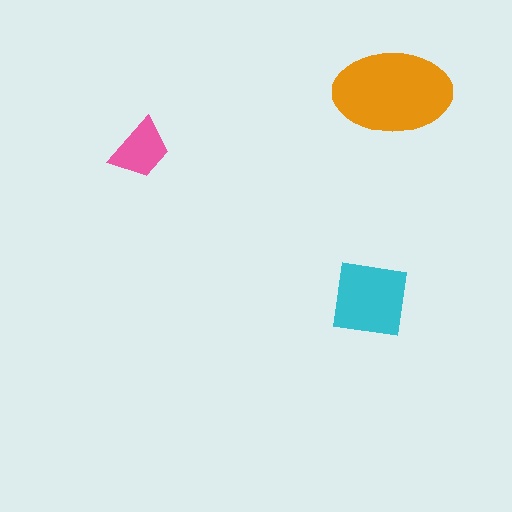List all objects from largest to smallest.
The orange ellipse, the cyan square, the pink trapezoid.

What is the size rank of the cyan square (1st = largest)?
2nd.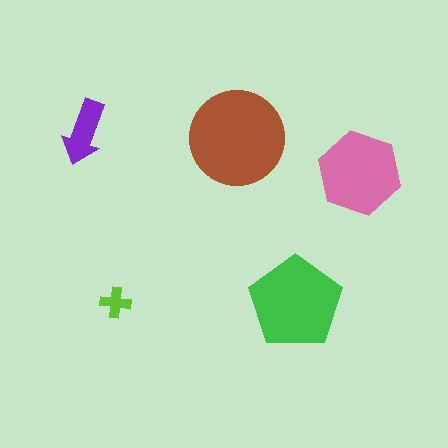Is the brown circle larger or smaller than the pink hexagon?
Larger.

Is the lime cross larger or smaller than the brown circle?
Smaller.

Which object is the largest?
The brown circle.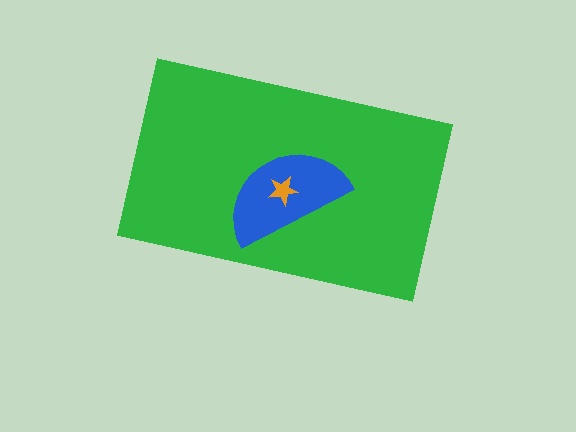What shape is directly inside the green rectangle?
The blue semicircle.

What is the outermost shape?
The green rectangle.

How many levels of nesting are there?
3.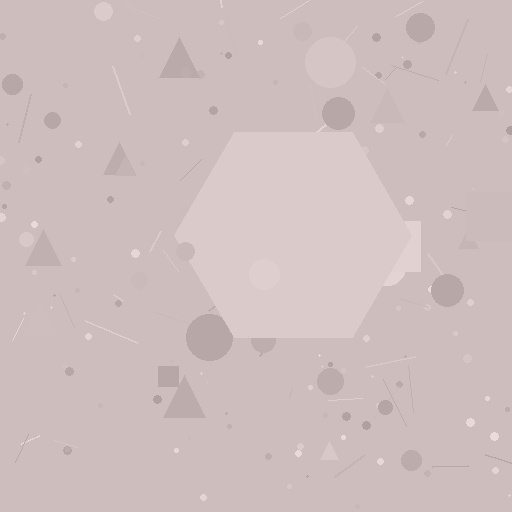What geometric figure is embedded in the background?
A hexagon is embedded in the background.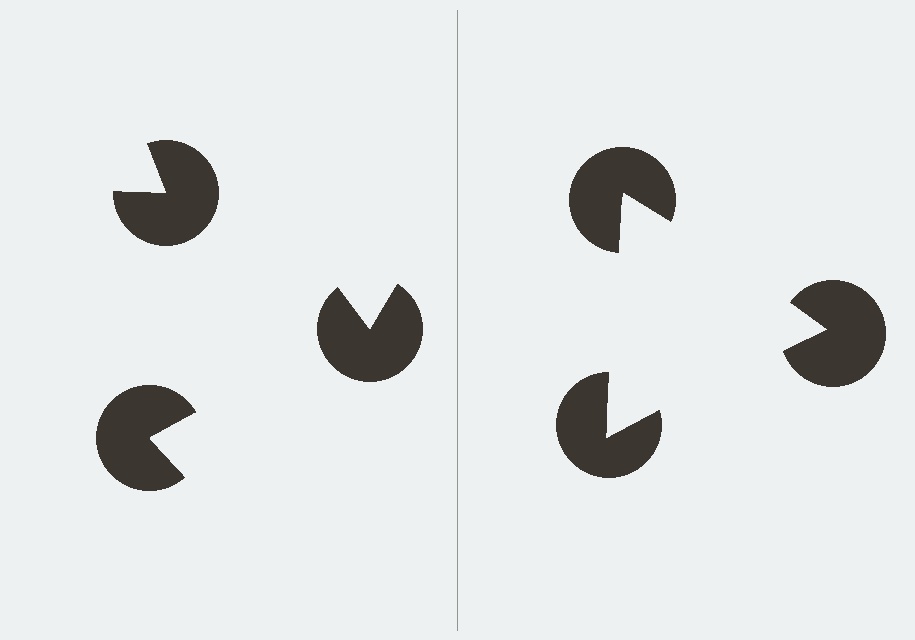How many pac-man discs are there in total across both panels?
6 — 3 on each side.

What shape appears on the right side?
An illusory triangle.